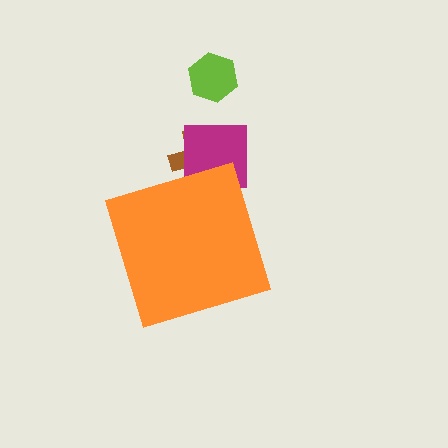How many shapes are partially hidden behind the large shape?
2 shapes are partially hidden.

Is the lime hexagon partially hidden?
No, the lime hexagon is fully visible.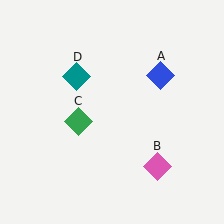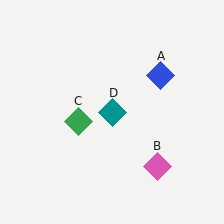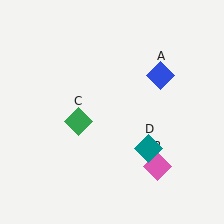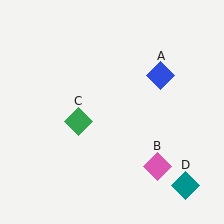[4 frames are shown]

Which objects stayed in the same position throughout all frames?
Blue diamond (object A) and pink diamond (object B) and green diamond (object C) remained stationary.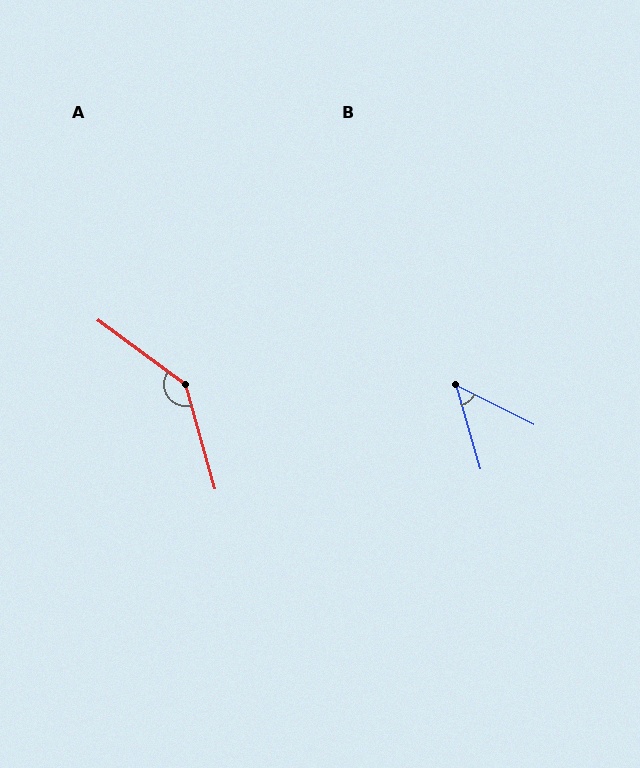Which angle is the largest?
A, at approximately 142 degrees.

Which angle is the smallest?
B, at approximately 47 degrees.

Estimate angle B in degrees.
Approximately 47 degrees.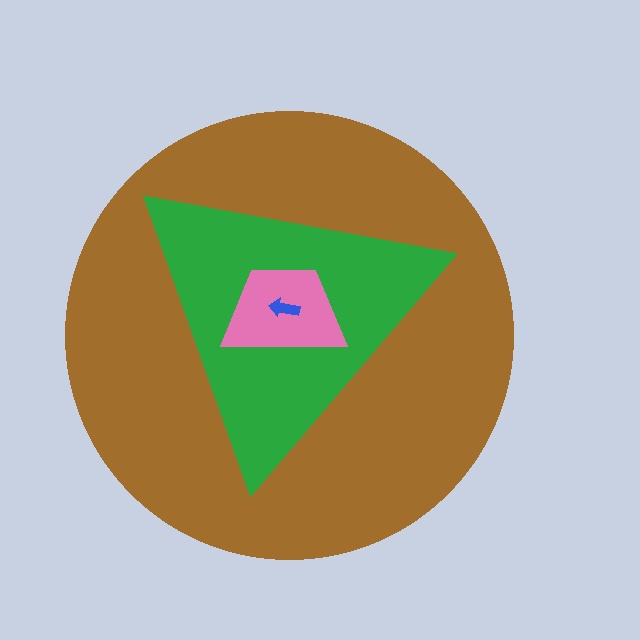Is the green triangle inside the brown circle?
Yes.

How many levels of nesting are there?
4.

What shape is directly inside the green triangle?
The pink trapezoid.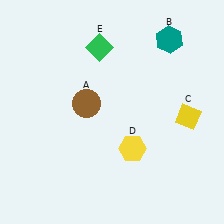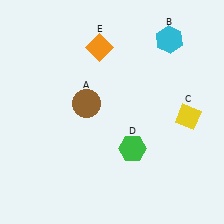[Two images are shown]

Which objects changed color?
B changed from teal to cyan. D changed from yellow to green. E changed from green to orange.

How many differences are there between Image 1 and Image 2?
There are 3 differences between the two images.